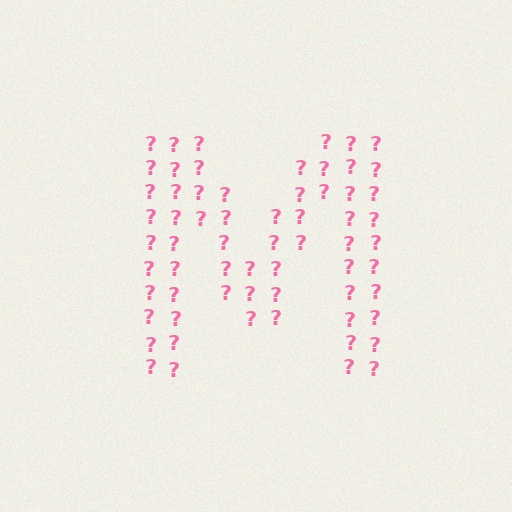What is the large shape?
The large shape is the letter M.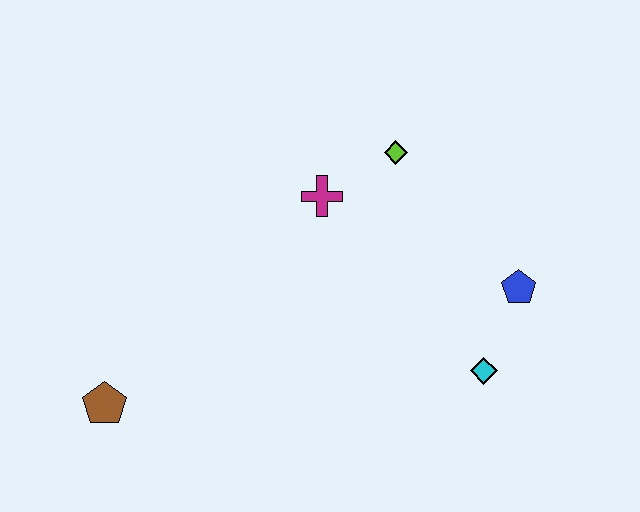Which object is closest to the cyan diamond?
The blue pentagon is closest to the cyan diamond.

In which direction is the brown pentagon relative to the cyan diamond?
The brown pentagon is to the left of the cyan diamond.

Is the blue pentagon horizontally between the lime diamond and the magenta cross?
No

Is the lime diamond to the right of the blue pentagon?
No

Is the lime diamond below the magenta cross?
No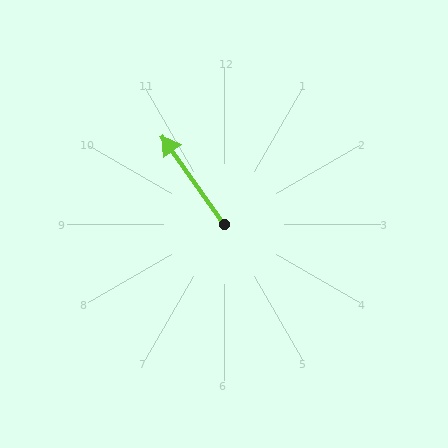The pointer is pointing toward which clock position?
Roughly 11 o'clock.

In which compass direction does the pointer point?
Northwest.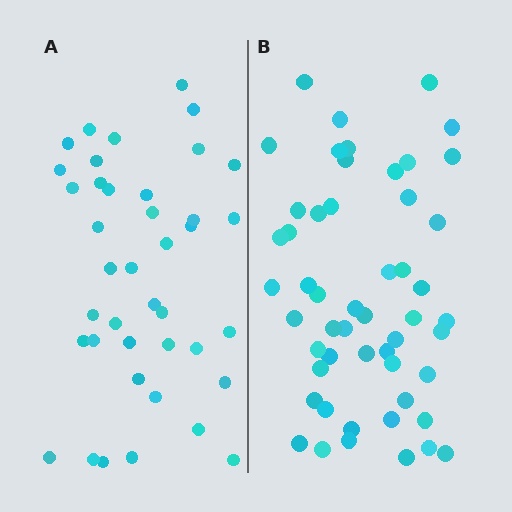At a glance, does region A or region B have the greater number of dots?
Region B (the right region) has more dots.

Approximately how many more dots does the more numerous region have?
Region B has roughly 12 or so more dots than region A.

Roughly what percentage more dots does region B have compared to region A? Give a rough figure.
About 30% more.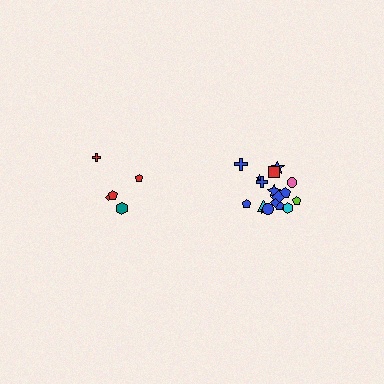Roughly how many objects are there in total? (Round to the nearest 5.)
Roughly 25 objects in total.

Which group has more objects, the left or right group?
The right group.